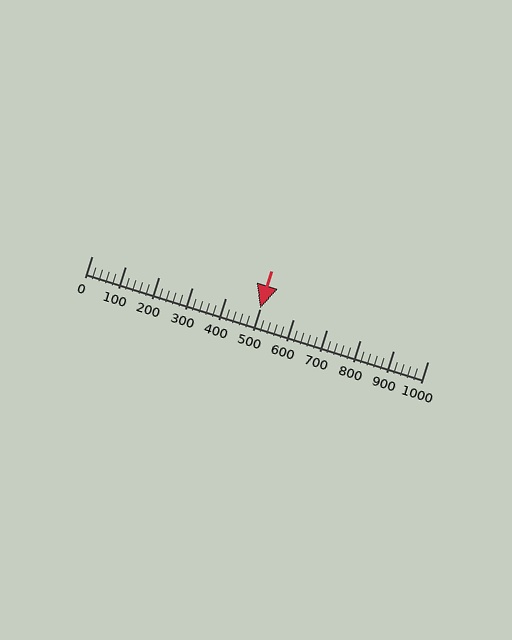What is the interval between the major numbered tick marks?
The major tick marks are spaced 100 units apart.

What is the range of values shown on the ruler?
The ruler shows values from 0 to 1000.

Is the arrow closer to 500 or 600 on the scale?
The arrow is closer to 500.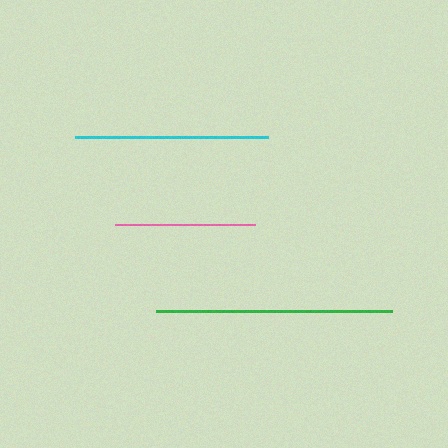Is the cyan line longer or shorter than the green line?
The green line is longer than the cyan line.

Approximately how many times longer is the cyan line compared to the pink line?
The cyan line is approximately 1.4 times the length of the pink line.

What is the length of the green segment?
The green segment is approximately 236 pixels long.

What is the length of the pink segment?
The pink segment is approximately 139 pixels long.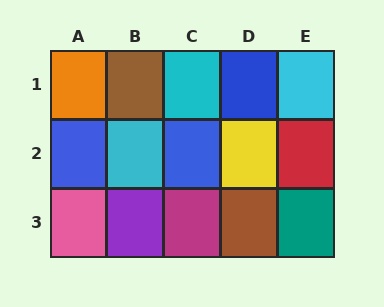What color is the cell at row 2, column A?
Blue.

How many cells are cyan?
3 cells are cyan.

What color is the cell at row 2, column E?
Red.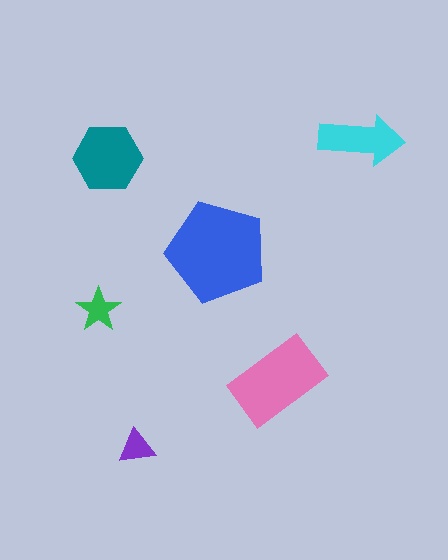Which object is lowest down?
The purple triangle is bottommost.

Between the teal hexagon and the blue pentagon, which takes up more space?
The blue pentagon.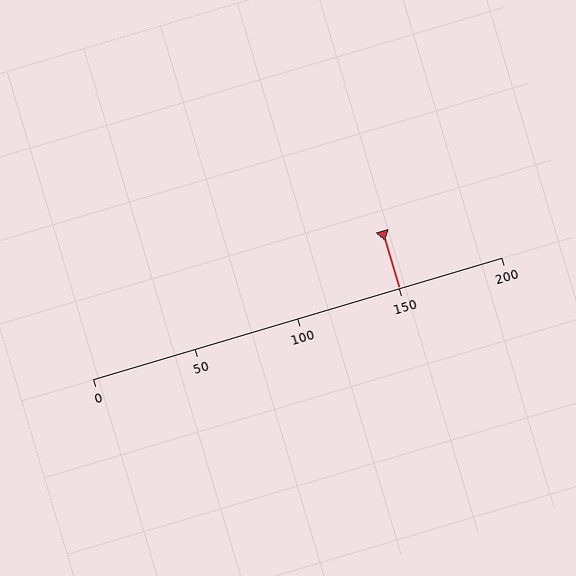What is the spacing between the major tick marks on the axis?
The major ticks are spaced 50 apart.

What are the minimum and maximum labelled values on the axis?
The axis runs from 0 to 200.